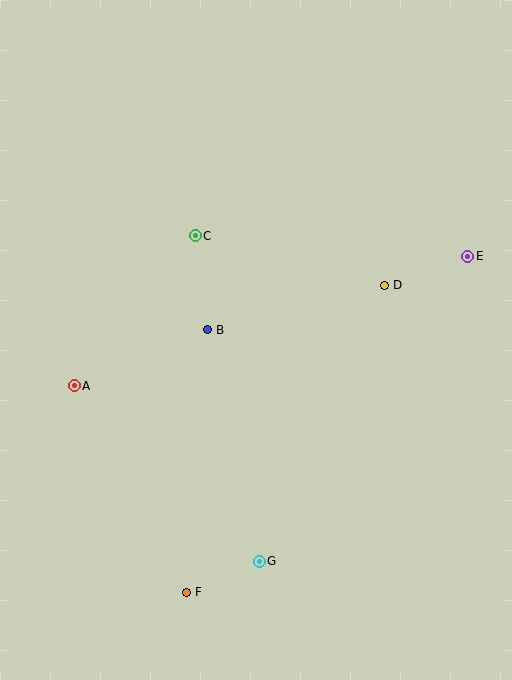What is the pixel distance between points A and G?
The distance between A and G is 255 pixels.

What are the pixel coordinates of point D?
Point D is at (385, 285).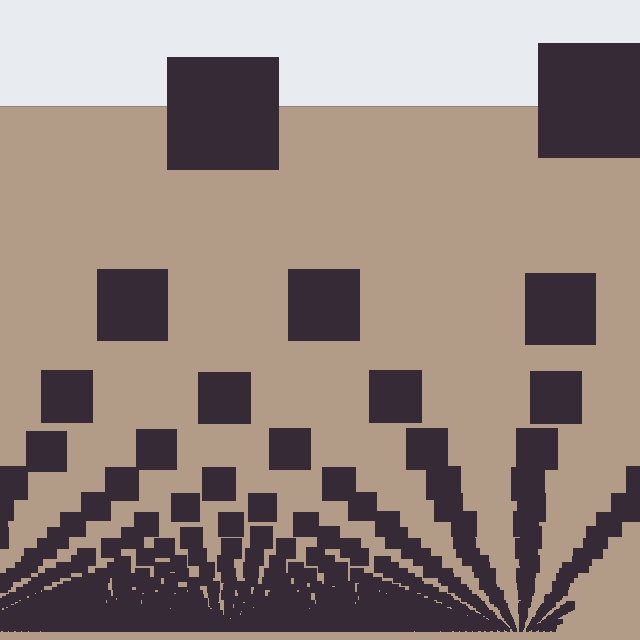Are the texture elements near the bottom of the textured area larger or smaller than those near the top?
Smaller. The gradient is inverted — elements near the bottom are smaller and denser.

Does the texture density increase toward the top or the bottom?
Density increases toward the bottom.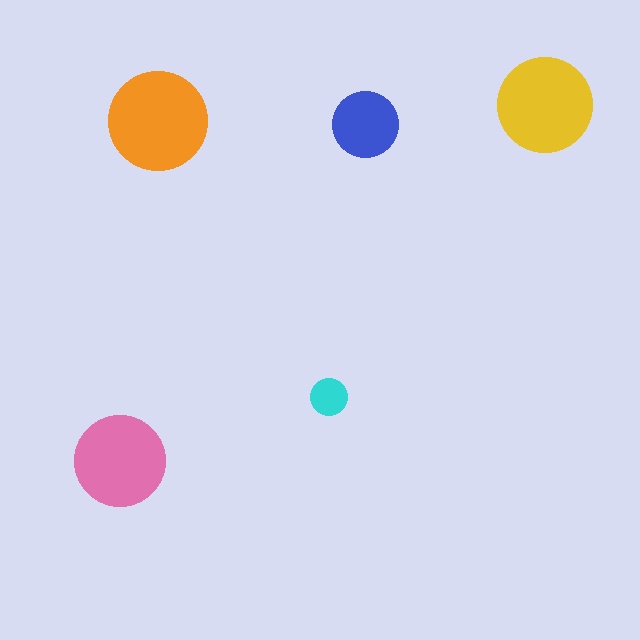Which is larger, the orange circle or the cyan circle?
The orange one.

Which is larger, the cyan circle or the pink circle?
The pink one.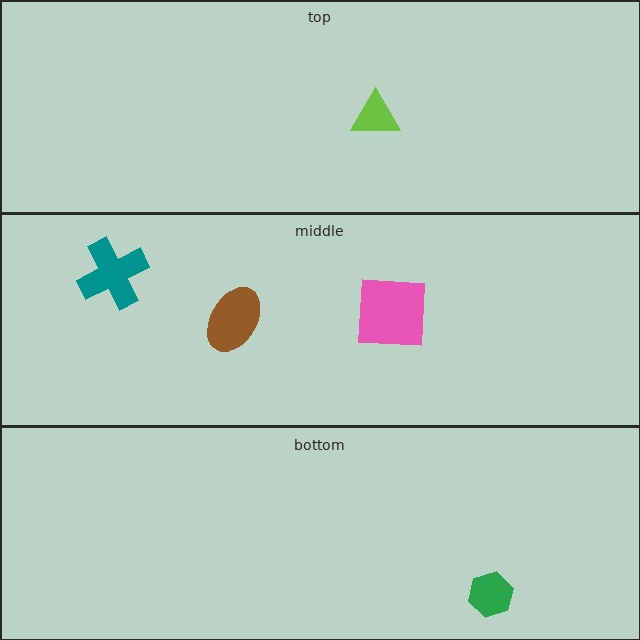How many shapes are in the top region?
1.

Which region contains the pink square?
The middle region.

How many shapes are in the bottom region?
1.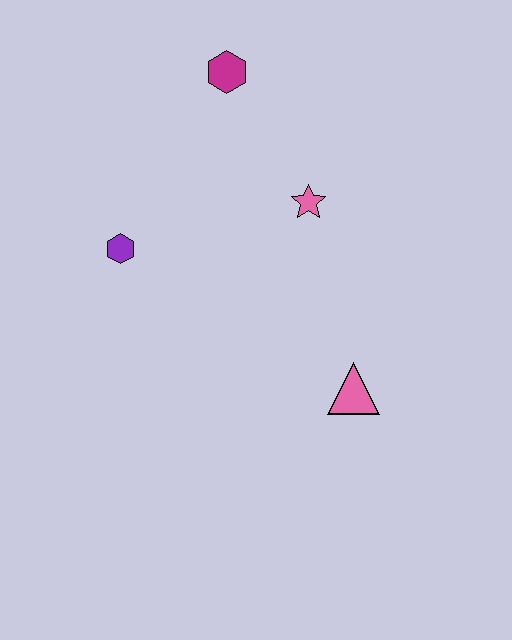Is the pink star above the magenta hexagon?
No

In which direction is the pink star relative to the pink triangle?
The pink star is above the pink triangle.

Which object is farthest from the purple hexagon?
The pink triangle is farthest from the purple hexagon.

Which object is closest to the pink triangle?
The pink star is closest to the pink triangle.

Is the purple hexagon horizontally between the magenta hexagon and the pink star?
No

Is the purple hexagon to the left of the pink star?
Yes